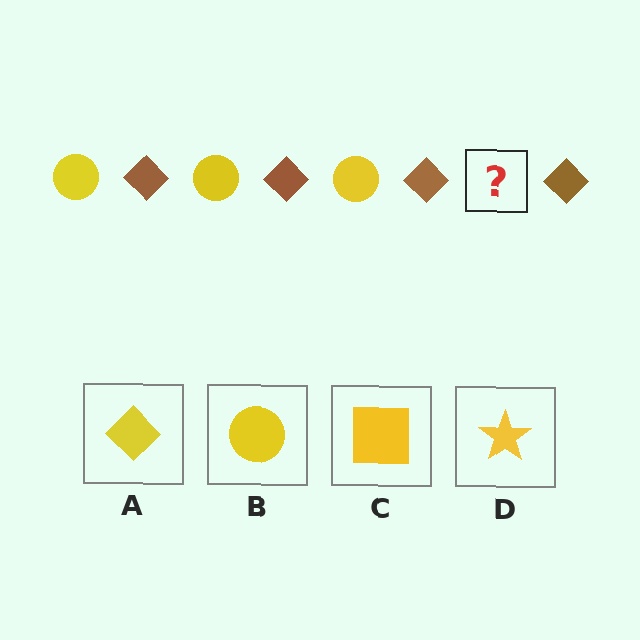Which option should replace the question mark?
Option B.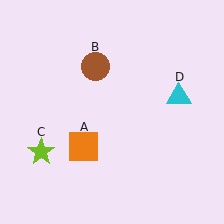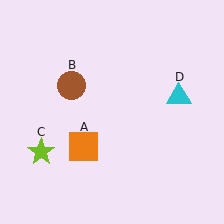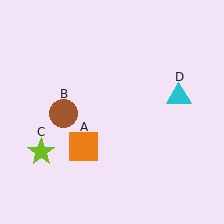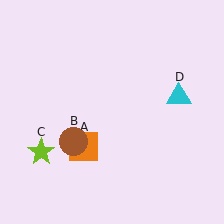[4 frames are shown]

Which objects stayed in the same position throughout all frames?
Orange square (object A) and lime star (object C) and cyan triangle (object D) remained stationary.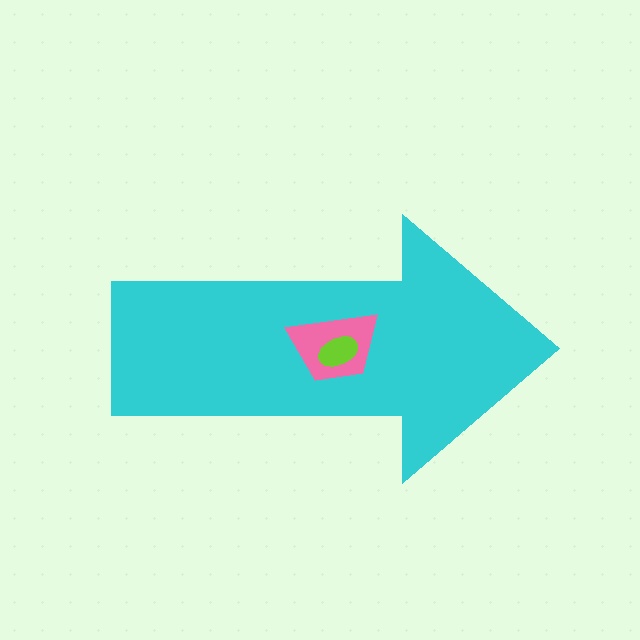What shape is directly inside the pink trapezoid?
The lime ellipse.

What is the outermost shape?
The cyan arrow.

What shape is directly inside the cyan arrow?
The pink trapezoid.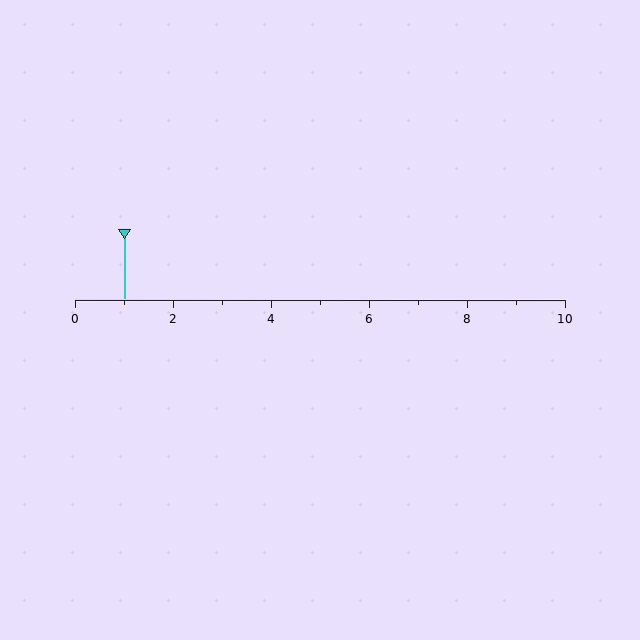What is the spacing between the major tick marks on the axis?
The major ticks are spaced 2 apart.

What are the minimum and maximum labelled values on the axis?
The axis runs from 0 to 10.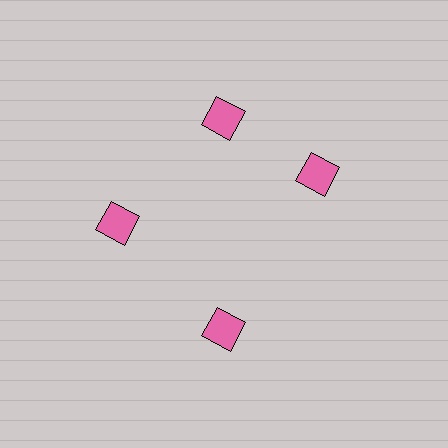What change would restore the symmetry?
The symmetry would be restored by rotating it back into even spacing with its neighbors so that all 4 squares sit at equal angles and equal distance from the center.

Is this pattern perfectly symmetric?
No. The 4 pink squares are arranged in a ring, but one element near the 3 o'clock position is rotated out of alignment along the ring, breaking the 4-fold rotational symmetry.